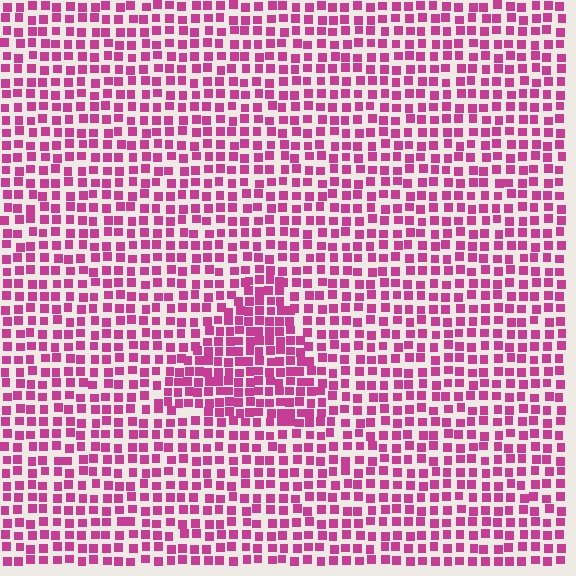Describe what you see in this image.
The image contains small magenta elements arranged at two different densities. A triangle-shaped region is visible where the elements are more densely packed than the surrounding area.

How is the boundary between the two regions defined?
The boundary is defined by a change in element density (approximately 1.5x ratio). All elements are the same color, size, and shape.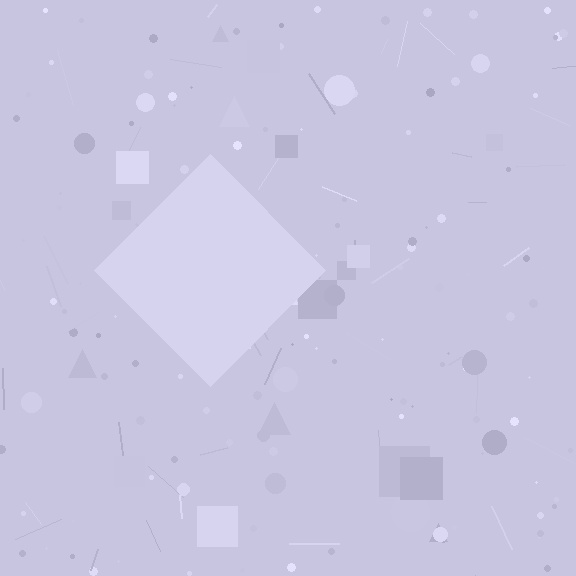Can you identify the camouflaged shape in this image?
The camouflaged shape is a diamond.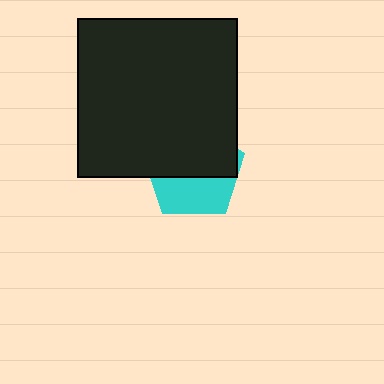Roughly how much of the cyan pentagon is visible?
A small part of it is visible (roughly 41%).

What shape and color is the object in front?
The object in front is a black square.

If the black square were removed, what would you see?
You would see the complete cyan pentagon.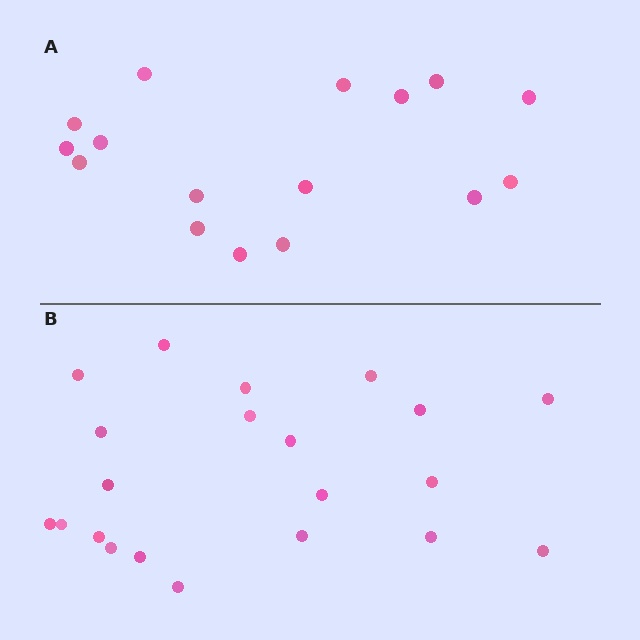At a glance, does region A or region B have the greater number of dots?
Region B (the bottom region) has more dots.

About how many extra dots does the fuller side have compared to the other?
Region B has about 5 more dots than region A.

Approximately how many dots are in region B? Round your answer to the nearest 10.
About 20 dots. (The exact count is 21, which rounds to 20.)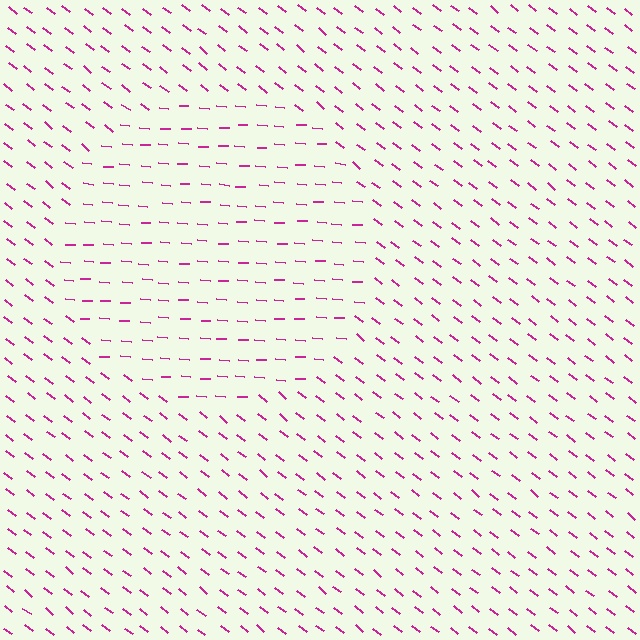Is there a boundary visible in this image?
Yes, there is a texture boundary formed by a change in line orientation.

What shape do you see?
I see a circle.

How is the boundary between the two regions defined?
The boundary is defined purely by a change in line orientation (approximately 33 degrees difference). All lines are the same color and thickness.